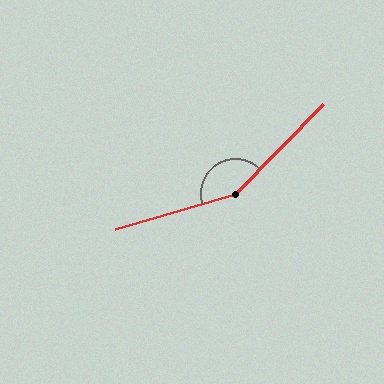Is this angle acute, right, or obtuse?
It is obtuse.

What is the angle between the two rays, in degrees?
Approximately 151 degrees.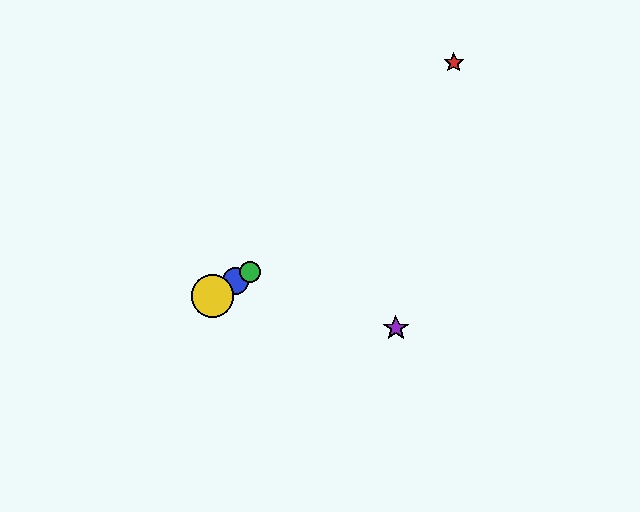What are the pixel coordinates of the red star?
The red star is at (454, 63).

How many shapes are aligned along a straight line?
3 shapes (the blue circle, the green circle, the yellow circle) are aligned along a straight line.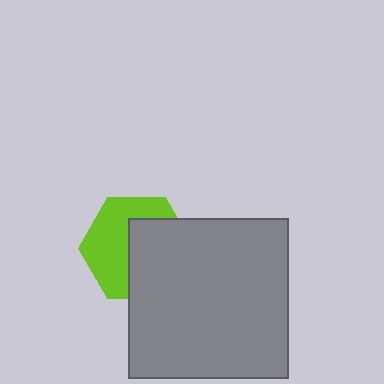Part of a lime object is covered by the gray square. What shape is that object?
It is a hexagon.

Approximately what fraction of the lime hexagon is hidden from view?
Roughly 50% of the lime hexagon is hidden behind the gray square.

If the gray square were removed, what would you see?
You would see the complete lime hexagon.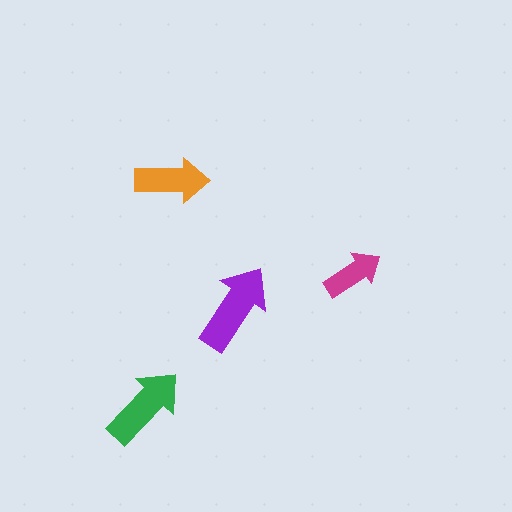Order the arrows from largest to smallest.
the purple one, the green one, the orange one, the magenta one.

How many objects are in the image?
There are 4 objects in the image.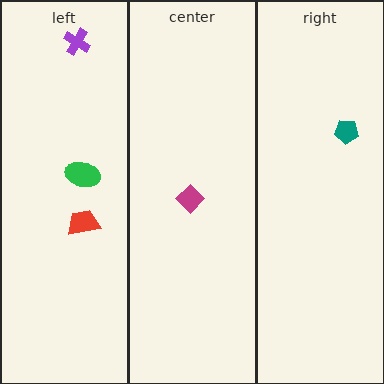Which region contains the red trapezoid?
The left region.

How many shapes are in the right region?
1.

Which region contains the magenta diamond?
The center region.